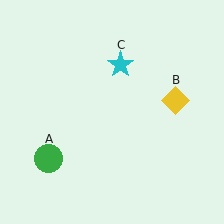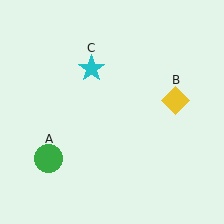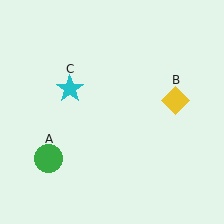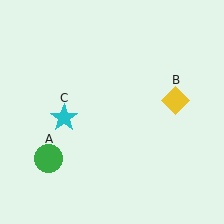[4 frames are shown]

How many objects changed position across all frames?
1 object changed position: cyan star (object C).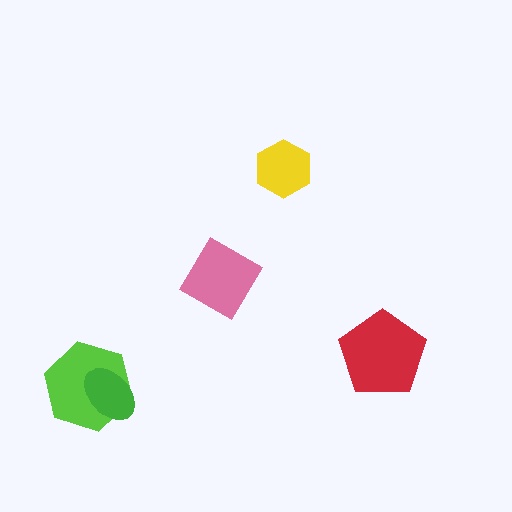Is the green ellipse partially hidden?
No, no other shape covers it.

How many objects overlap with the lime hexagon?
1 object overlaps with the lime hexagon.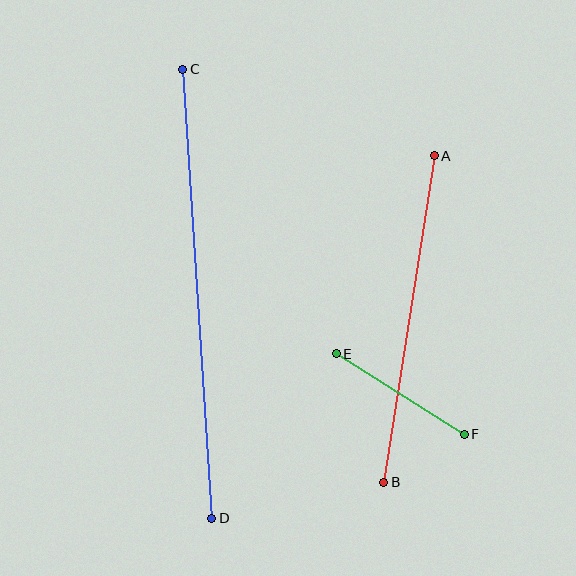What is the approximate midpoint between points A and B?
The midpoint is at approximately (409, 319) pixels.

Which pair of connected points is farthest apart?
Points C and D are farthest apart.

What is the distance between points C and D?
The distance is approximately 450 pixels.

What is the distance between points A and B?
The distance is approximately 330 pixels.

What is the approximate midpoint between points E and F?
The midpoint is at approximately (400, 394) pixels.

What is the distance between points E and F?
The distance is approximately 151 pixels.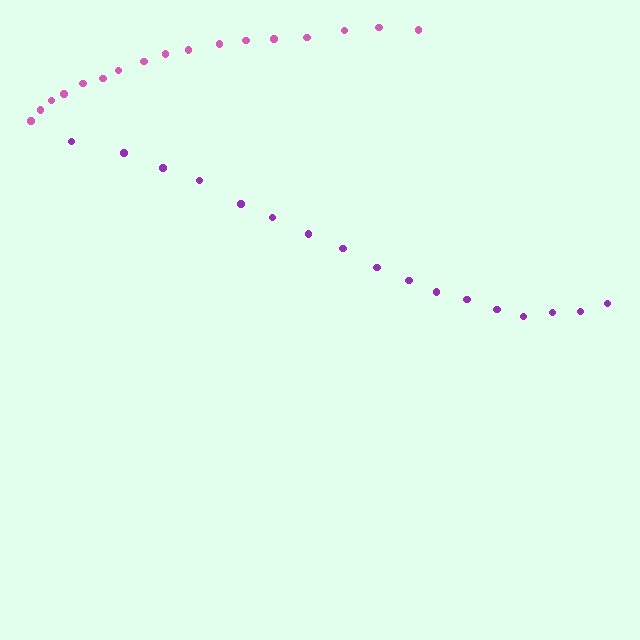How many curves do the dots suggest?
There are 2 distinct paths.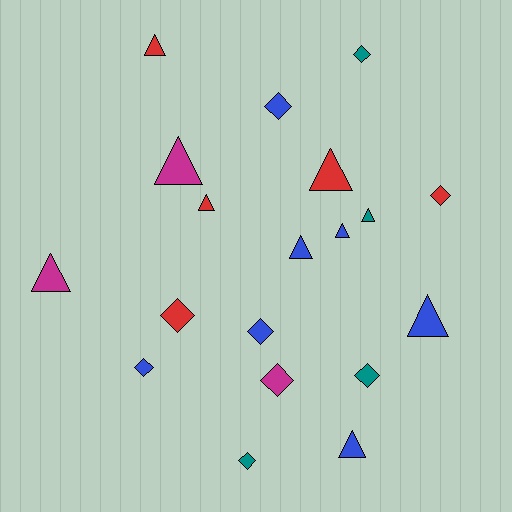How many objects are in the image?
There are 19 objects.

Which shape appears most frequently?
Triangle, with 10 objects.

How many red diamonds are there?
There are 2 red diamonds.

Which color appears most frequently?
Blue, with 7 objects.